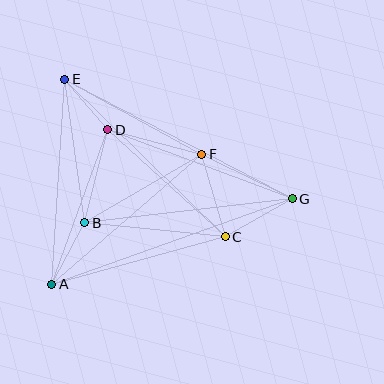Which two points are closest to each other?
Points D and E are closest to each other.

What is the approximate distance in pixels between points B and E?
The distance between B and E is approximately 145 pixels.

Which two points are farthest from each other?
Points E and G are farthest from each other.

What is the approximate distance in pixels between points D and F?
The distance between D and F is approximately 97 pixels.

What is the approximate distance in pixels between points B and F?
The distance between B and F is approximately 135 pixels.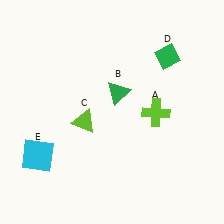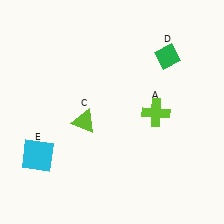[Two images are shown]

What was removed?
The green triangle (B) was removed in Image 2.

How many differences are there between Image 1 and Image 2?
There is 1 difference between the two images.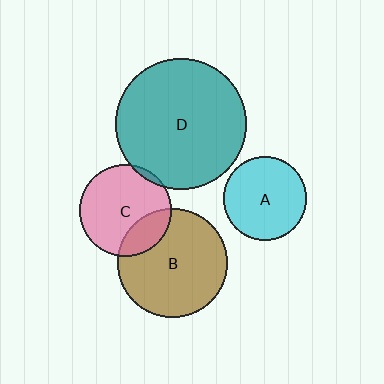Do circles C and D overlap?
Yes.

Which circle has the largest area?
Circle D (teal).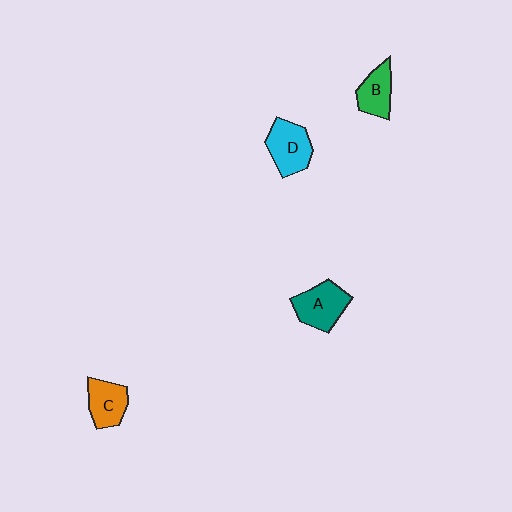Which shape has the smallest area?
Shape B (green).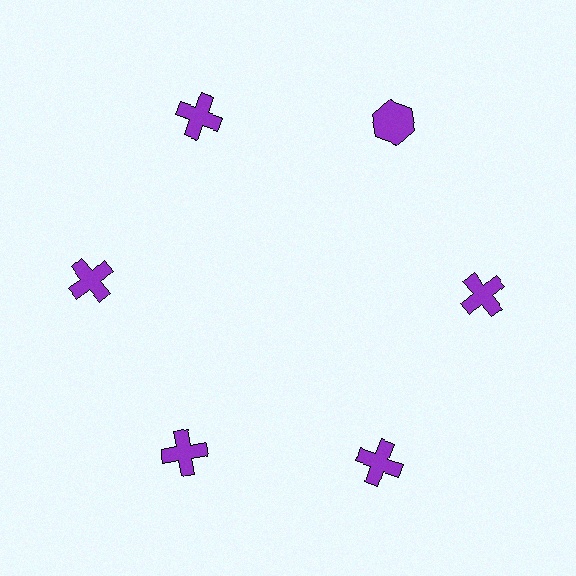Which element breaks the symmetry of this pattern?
The purple hexagon at roughly the 1 o'clock position breaks the symmetry. All other shapes are purple crosses.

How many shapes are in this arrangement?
There are 6 shapes arranged in a ring pattern.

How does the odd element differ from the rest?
It has a different shape: hexagon instead of cross.